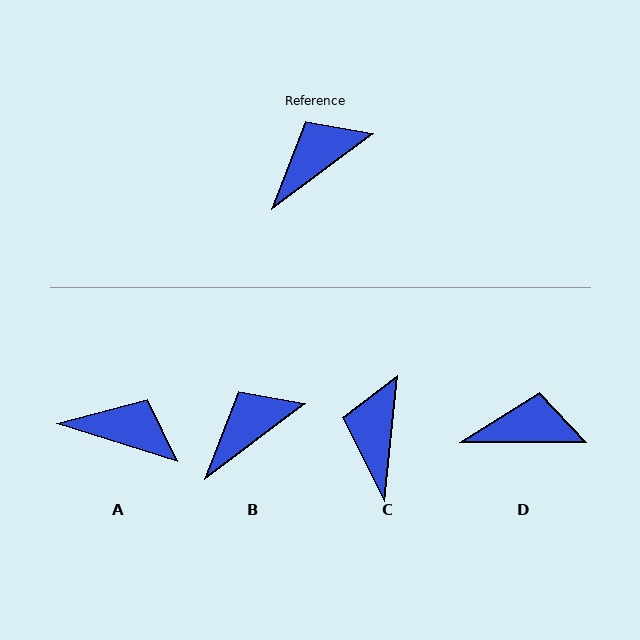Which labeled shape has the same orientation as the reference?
B.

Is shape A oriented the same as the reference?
No, it is off by about 54 degrees.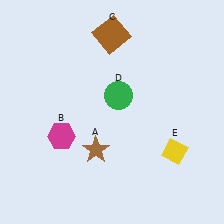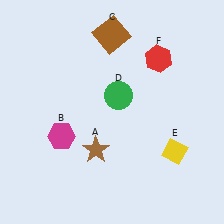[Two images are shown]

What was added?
A red hexagon (F) was added in Image 2.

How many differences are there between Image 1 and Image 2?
There is 1 difference between the two images.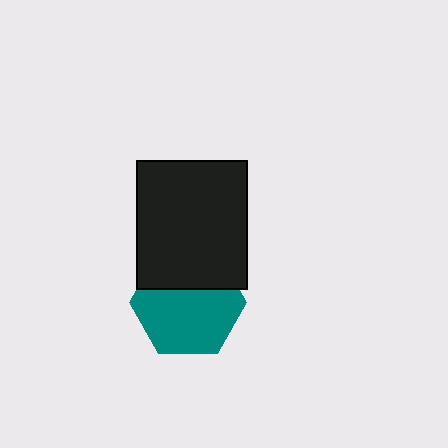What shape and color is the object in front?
The object in front is a black rectangle.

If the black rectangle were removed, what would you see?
You would see the complete teal hexagon.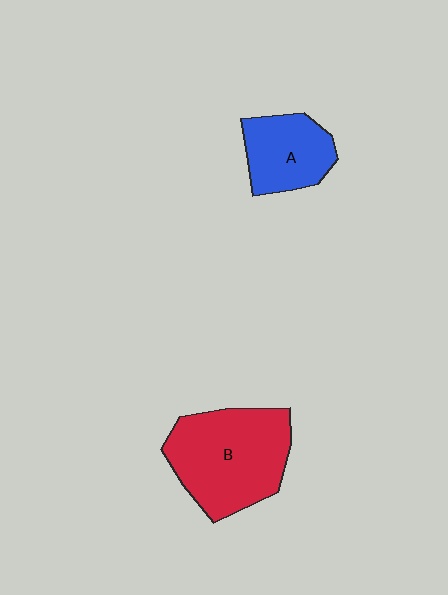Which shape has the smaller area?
Shape A (blue).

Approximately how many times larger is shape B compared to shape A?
Approximately 1.8 times.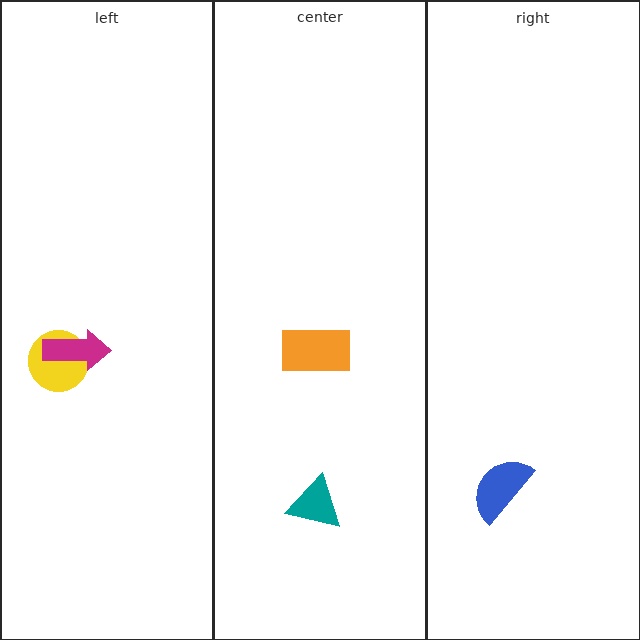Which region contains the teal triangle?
The center region.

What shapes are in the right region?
The blue semicircle.